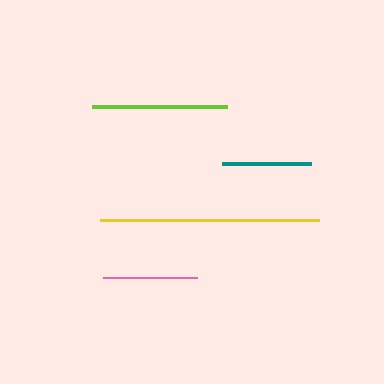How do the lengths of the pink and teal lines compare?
The pink and teal lines are approximately the same length.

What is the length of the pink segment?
The pink segment is approximately 94 pixels long.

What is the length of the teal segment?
The teal segment is approximately 88 pixels long.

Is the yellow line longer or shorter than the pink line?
The yellow line is longer than the pink line.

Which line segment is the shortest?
The teal line is the shortest at approximately 88 pixels.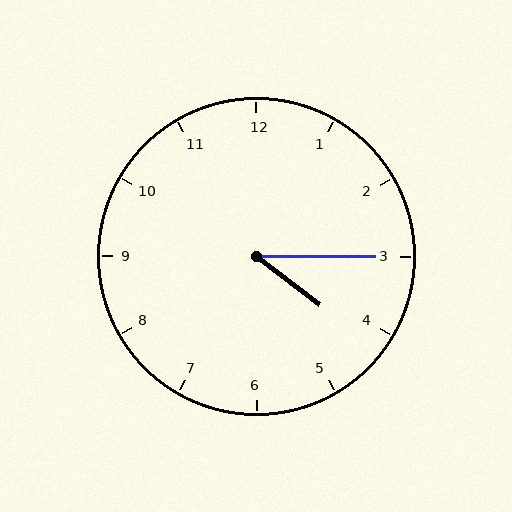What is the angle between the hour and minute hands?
Approximately 38 degrees.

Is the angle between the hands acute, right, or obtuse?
It is acute.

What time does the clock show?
4:15.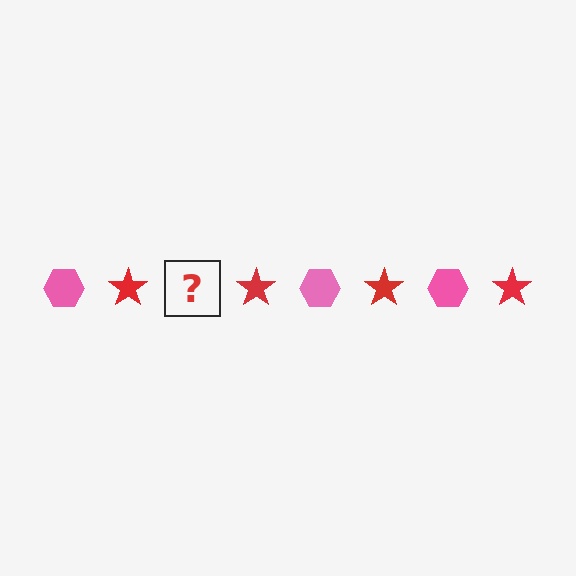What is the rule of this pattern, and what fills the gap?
The rule is that the pattern alternates between pink hexagon and red star. The gap should be filled with a pink hexagon.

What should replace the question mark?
The question mark should be replaced with a pink hexagon.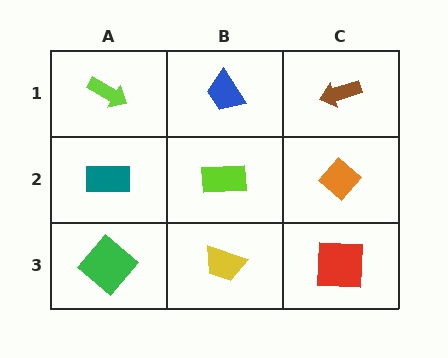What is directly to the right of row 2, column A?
A lime rectangle.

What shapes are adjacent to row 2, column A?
A lime arrow (row 1, column A), a green diamond (row 3, column A), a lime rectangle (row 2, column B).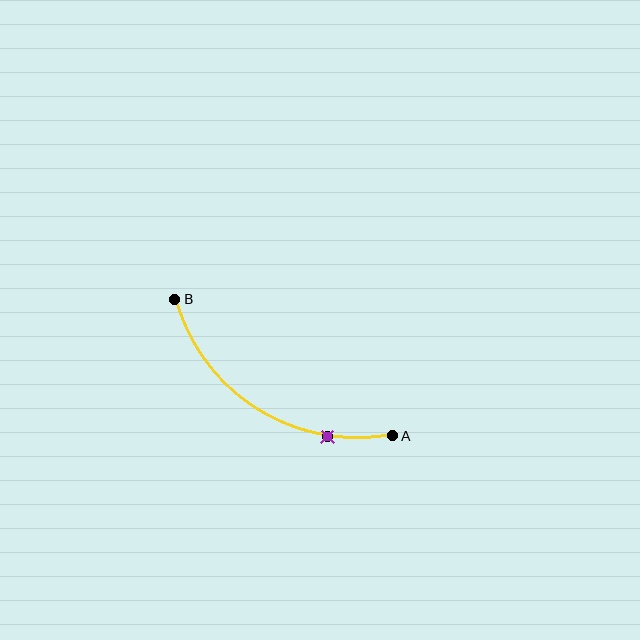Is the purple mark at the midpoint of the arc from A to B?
No. The purple mark lies on the arc but is closer to endpoint A. The arc midpoint would be at the point on the curve equidistant along the arc from both A and B.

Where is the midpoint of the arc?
The arc midpoint is the point on the curve farthest from the straight line joining A and B. It sits below that line.